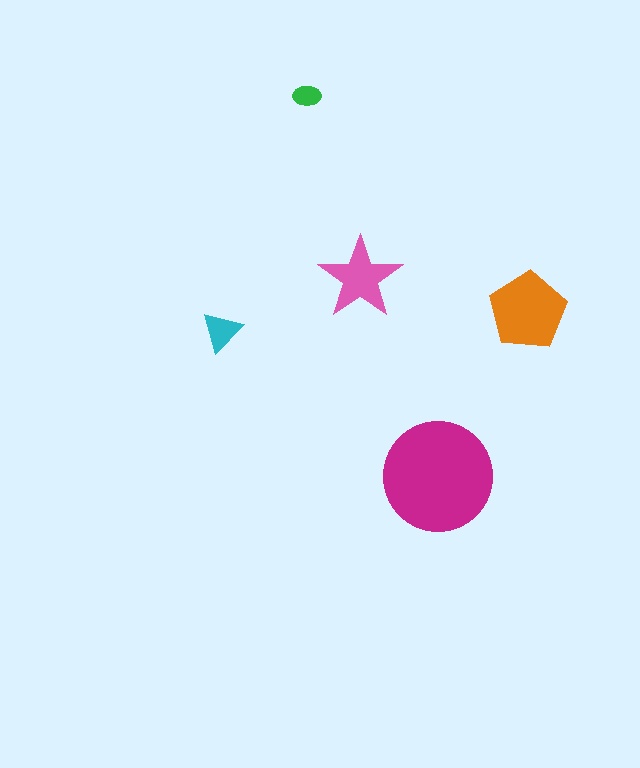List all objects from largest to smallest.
The magenta circle, the orange pentagon, the pink star, the cyan triangle, the green ellipse.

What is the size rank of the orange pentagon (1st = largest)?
2nd.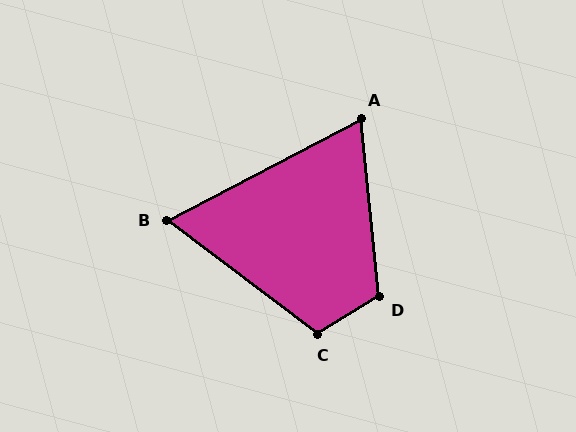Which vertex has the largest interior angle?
D, at approximately 115 degrees.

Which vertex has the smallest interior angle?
B, at approximately 65 degrees.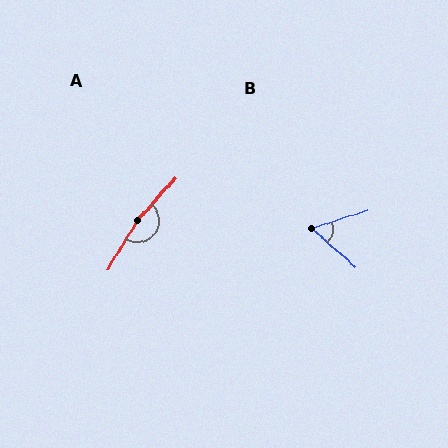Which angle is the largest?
A, at approximately 170 degrees.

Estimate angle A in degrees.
Approximately 170 degrees.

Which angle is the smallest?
B, at approximately 59 degrees.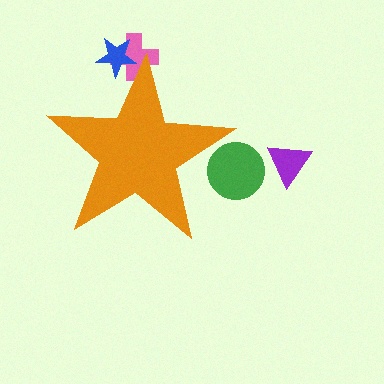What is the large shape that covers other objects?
An orange star.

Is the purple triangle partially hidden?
No, the purple triangle is fully visible.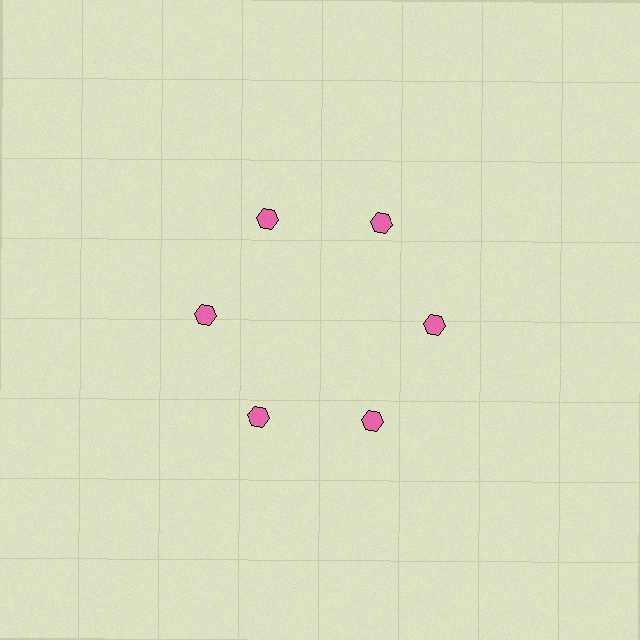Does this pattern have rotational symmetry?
Yes, this pattern has 6-fold rotational symmetry. It looks the same after rotating 60 degrees around the center.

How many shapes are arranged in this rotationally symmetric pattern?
There are 6 shapes, arranged in 6 groups of 1.